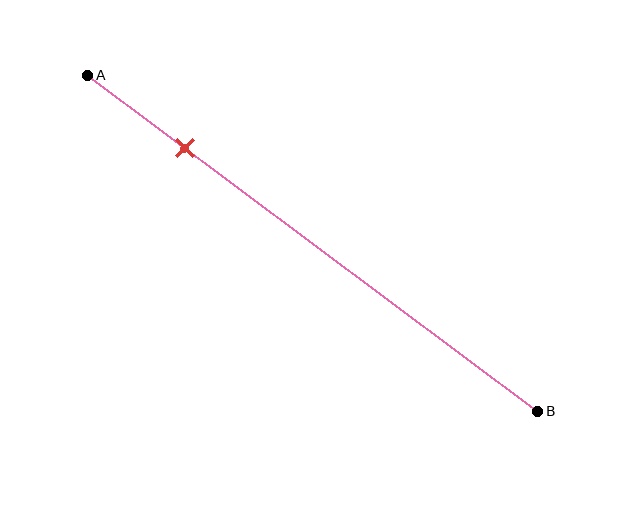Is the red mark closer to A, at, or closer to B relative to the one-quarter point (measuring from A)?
The red mark is closer to point A than the one-quarter point of segment AB.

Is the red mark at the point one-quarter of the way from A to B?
No, the mark is at about 20% from A, not at the 25% one-quarter point.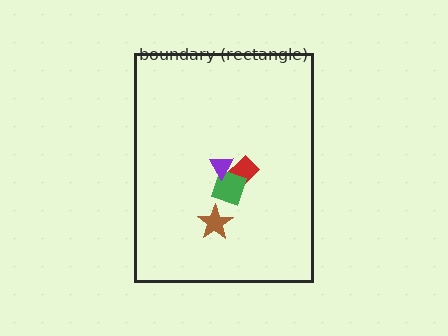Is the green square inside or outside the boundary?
Inside.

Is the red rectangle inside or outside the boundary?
Inside.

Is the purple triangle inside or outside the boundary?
Inside.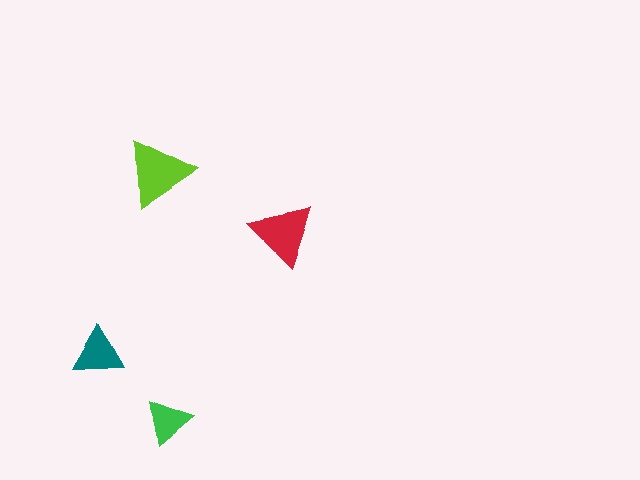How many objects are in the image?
There are 4 objects in the image.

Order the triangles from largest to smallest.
the lime one, the red one, the teal one, the green one.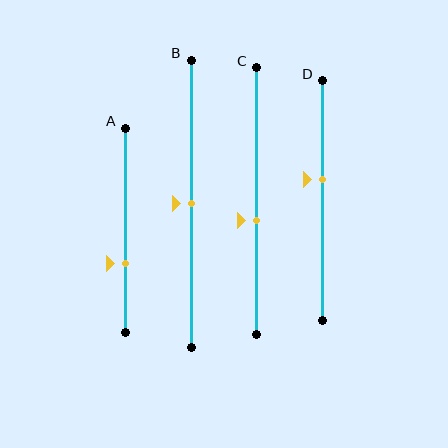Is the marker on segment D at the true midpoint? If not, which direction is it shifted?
No, the marker on segment D is shifted upward by about 9% of the segment length.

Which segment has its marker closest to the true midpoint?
Segment B has its marker closest to the true midpoint.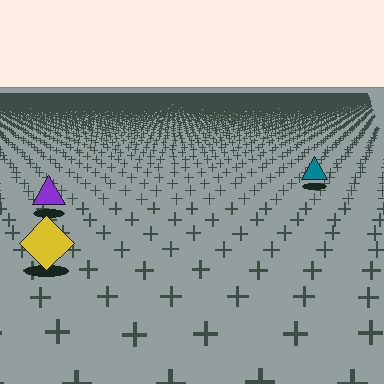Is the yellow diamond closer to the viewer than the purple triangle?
Yes. The yellow diamond is closer — you can tell from the texture gradient: the ground texture is coarser near it.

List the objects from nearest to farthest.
From nearest to farthest: the yellow diamond, the purple triangle, the teal triangle.